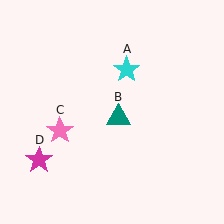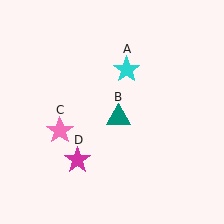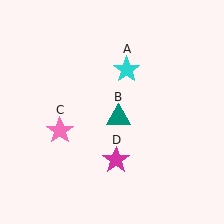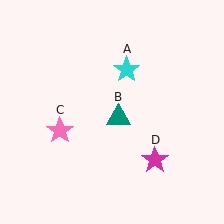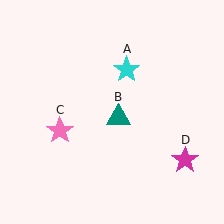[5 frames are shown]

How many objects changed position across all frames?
1 object changed position: magenta star (object D).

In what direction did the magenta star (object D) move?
The magenta star (object D) moved right.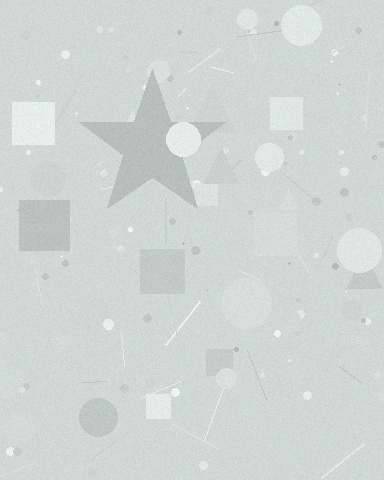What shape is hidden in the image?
A star is hidden in the image.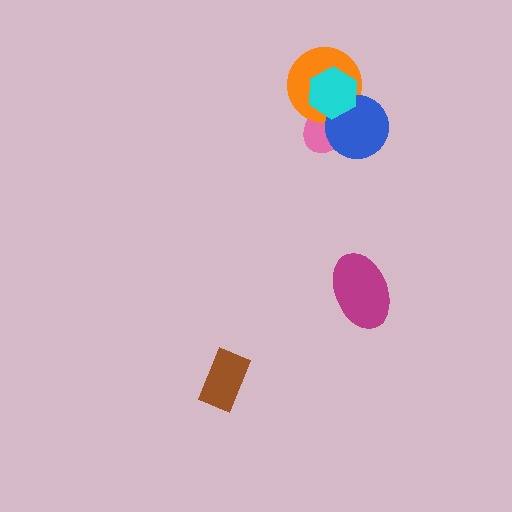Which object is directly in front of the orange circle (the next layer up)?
The blue circle is directly in front of the orange circle.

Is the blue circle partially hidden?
Yes, it is partially covered by another shape.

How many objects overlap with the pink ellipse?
3 objects overlap with the pink ellipse.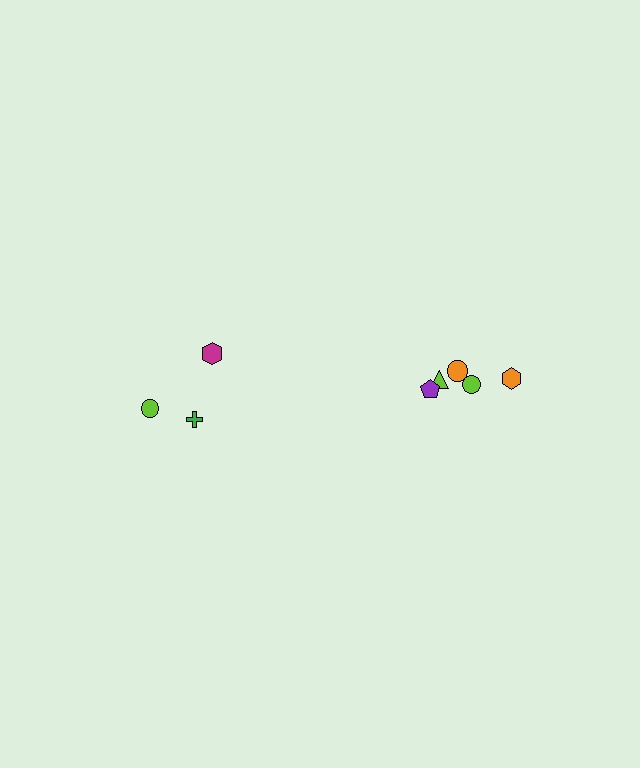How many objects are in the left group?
There are 3 objects.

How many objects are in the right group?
There are 5 objects.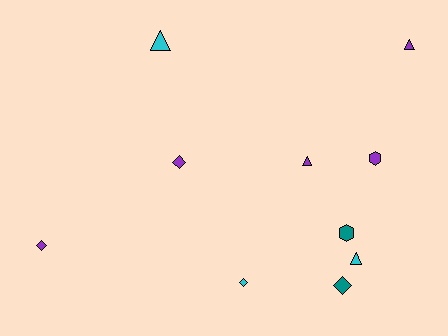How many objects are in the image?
There are 10 objects.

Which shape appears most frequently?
Triangle, with 4 objects.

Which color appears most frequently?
Purple, with 5 objects.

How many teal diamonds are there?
There is 1 teal diamond.